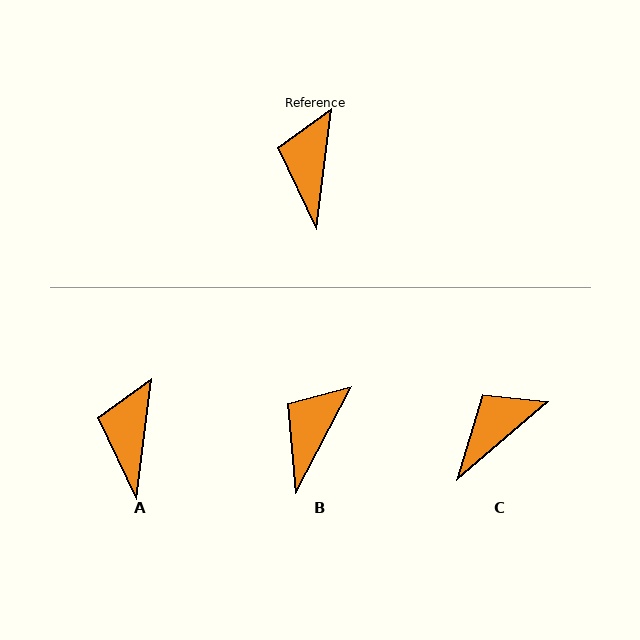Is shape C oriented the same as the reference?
No, it is off by about 42 degrees.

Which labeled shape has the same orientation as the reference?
A.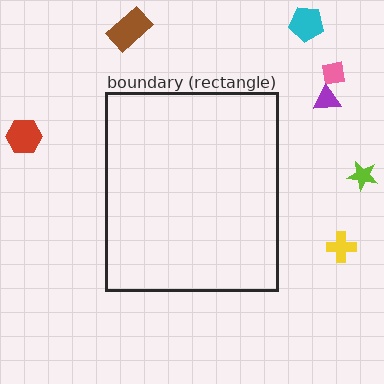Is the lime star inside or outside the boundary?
Outside.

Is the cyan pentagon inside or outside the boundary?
Outside.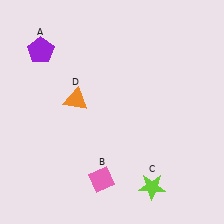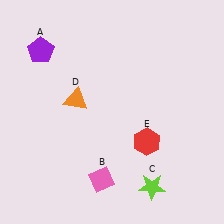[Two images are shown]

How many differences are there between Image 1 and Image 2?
There is 1 difference between the two images.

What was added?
A red hexagon (E) was added in Image 2.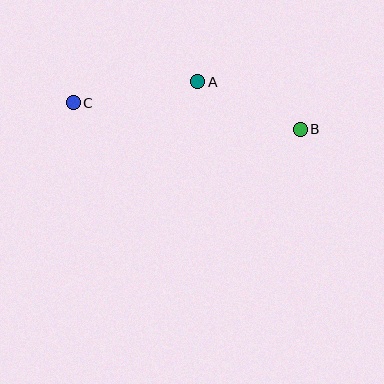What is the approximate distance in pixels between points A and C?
The distance between A and C is approximately 126 pixels.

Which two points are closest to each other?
Points A and B are closest to each other.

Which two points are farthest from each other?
Points B and C are farthest from each other.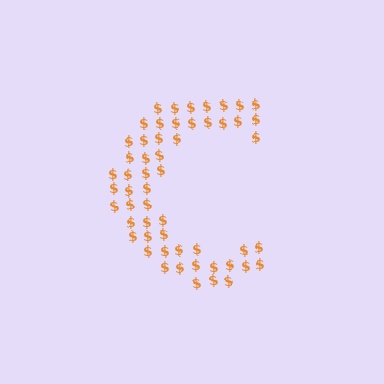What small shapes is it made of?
It is made of small dollar signs.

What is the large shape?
The large shape is the letter C.